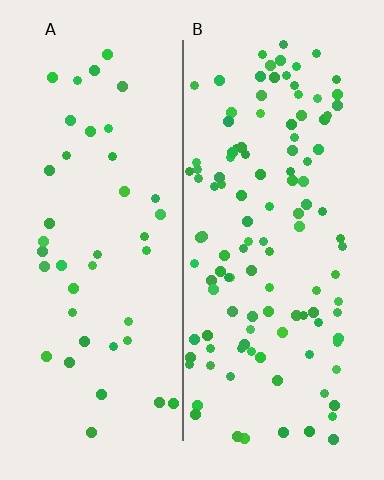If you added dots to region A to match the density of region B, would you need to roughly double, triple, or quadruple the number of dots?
Approximately triple.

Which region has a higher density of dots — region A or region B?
B (the right).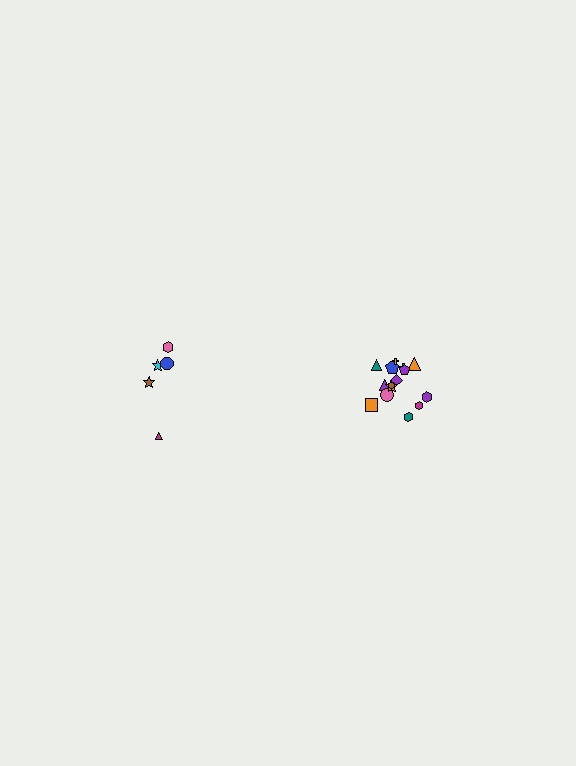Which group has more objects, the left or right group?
The right group.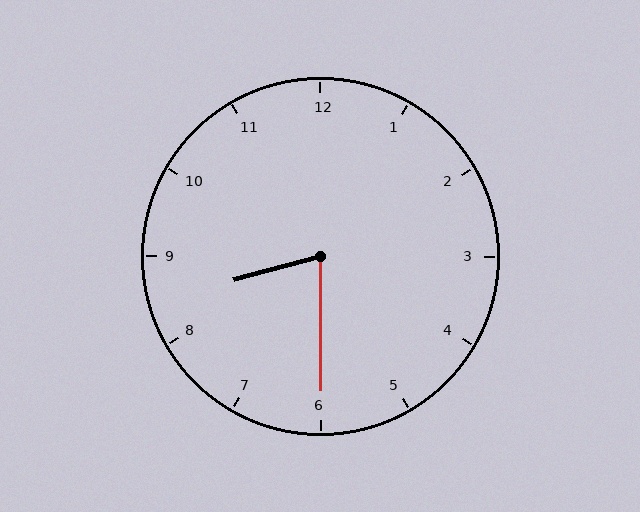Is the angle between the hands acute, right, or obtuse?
It is acute.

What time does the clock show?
8:30.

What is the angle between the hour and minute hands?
Approximately 75 degrees.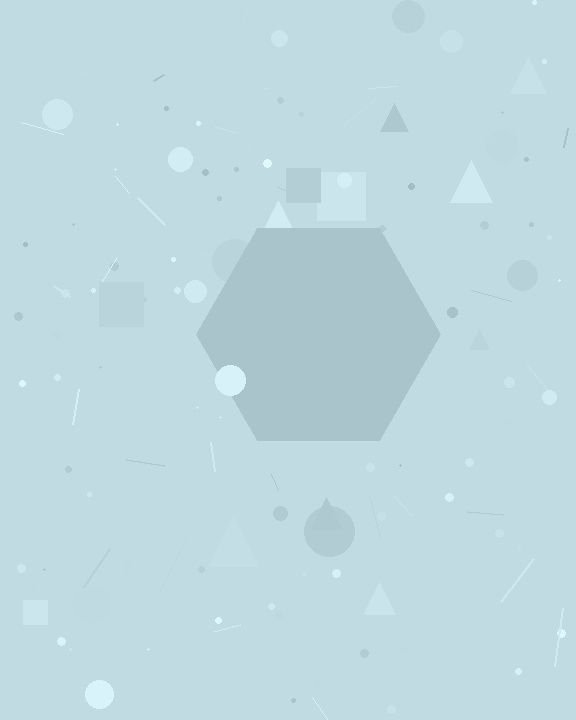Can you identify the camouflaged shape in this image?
The camouflaged shape is a hexagon.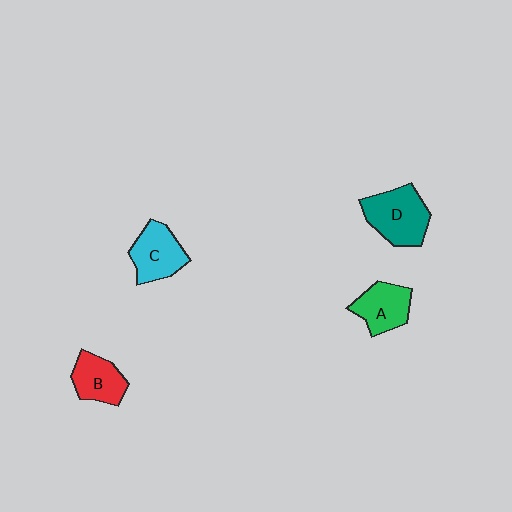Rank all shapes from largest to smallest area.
From largest to smallest: D (teal), C (cyan), A (green), B (red).